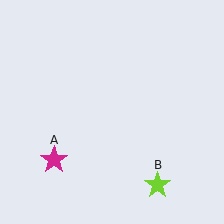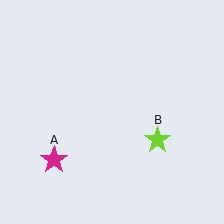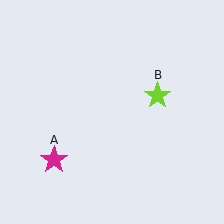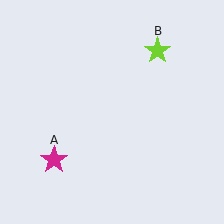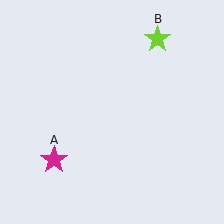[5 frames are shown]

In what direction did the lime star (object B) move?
The lime star (object B) moved up.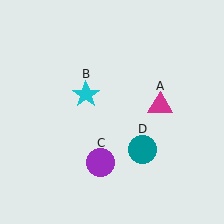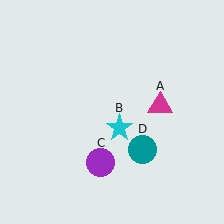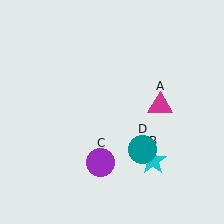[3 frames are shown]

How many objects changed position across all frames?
1 object changed position: cyan star (object B).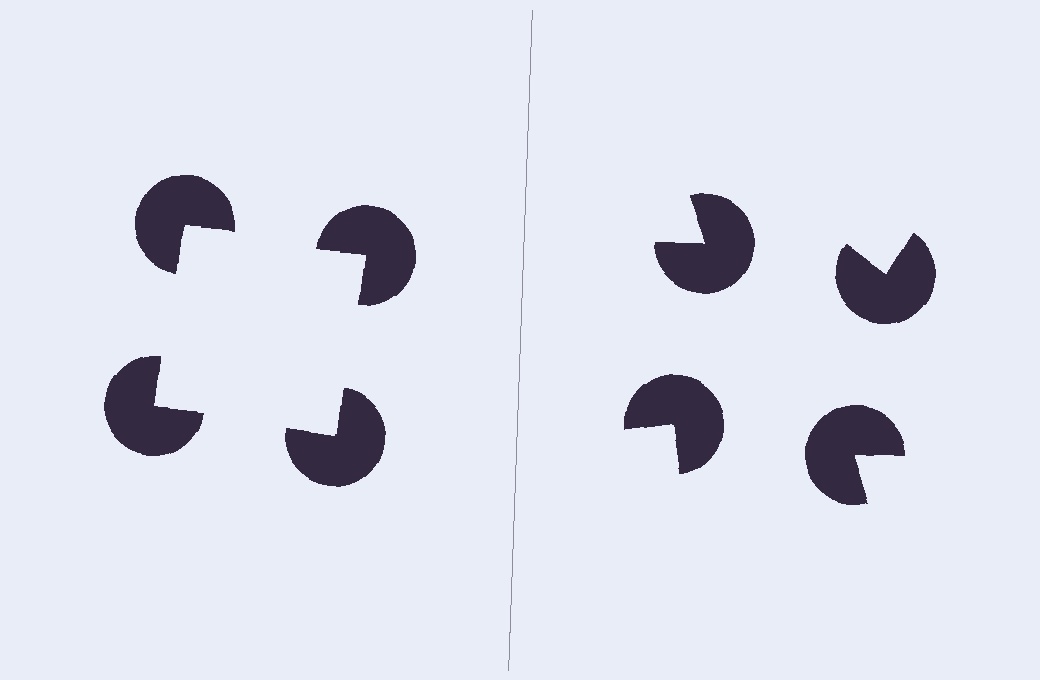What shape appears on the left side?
An illusory square.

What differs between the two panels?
The pac-man discs are positioned identically on both sides; only the wedge orientations differ. On the left they align to a square; on the right they are misaligned.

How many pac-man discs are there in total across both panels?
8 — 4 on each side.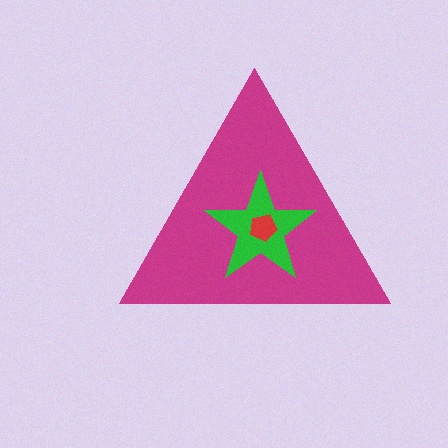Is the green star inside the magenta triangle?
Yes.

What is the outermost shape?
The magenta triangle.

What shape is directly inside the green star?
The red pentagon.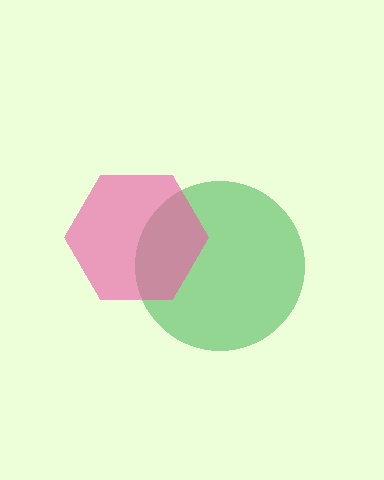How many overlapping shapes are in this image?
There are 2 overlapping shapes in the image.